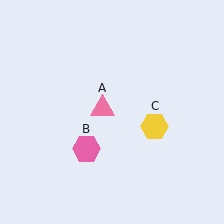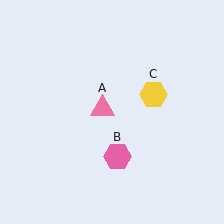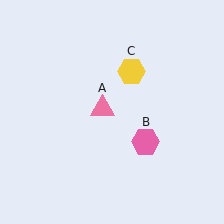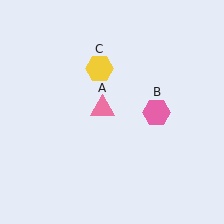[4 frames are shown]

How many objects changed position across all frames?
2 objects changed position: pink hexagon (object B), yellow hexagon (object C).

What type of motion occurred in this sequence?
The pink hexagon (object B), yellow hexagon (object C) rotated counterclockwise around the center of the scene.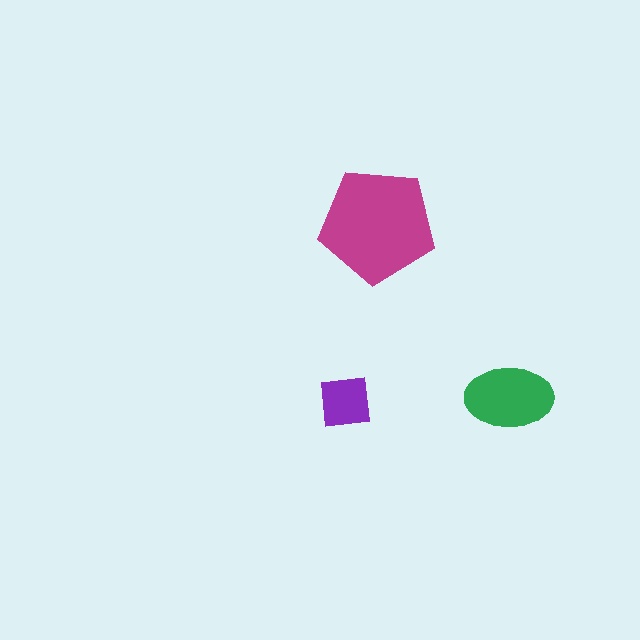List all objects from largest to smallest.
The magenta pentagon, the green ellipse, the purple square.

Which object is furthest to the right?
The green ellipse is rightmost.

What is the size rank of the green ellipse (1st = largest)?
2nd.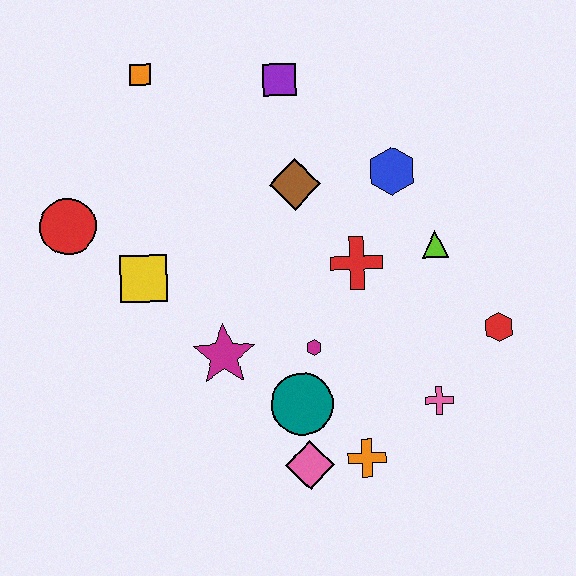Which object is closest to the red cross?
The lime triangle is closest to the red cross.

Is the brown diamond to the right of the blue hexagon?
No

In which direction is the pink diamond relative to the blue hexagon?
The pink diamond is below the blue hexagon.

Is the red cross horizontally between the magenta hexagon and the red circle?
No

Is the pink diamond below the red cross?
Yes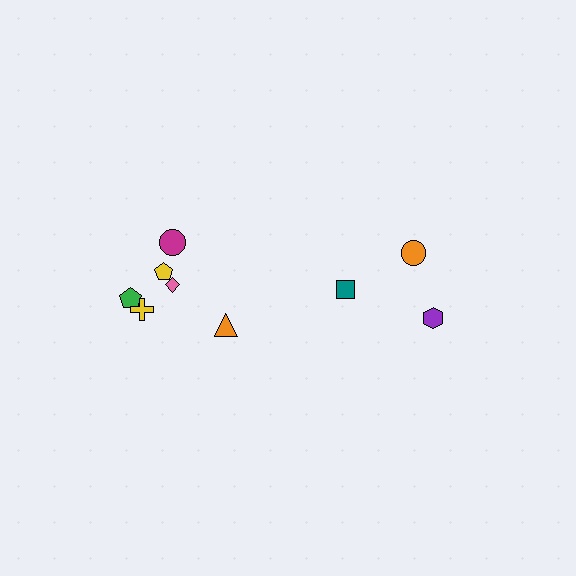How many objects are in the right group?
There are 3 objects.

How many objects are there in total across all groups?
There are 9 objects.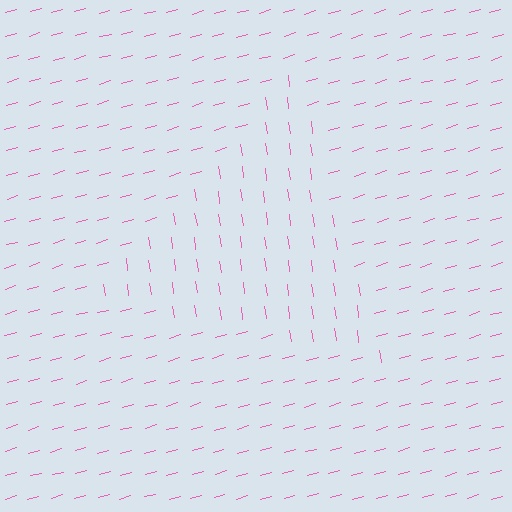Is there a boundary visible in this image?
Yes, there is a texture boundary formed by a change in line orientation.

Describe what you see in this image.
The image is filled with small pink line segments. A triangle region in the image has lines oriented differently from the surrounding lines, creating a visible texture boundary.